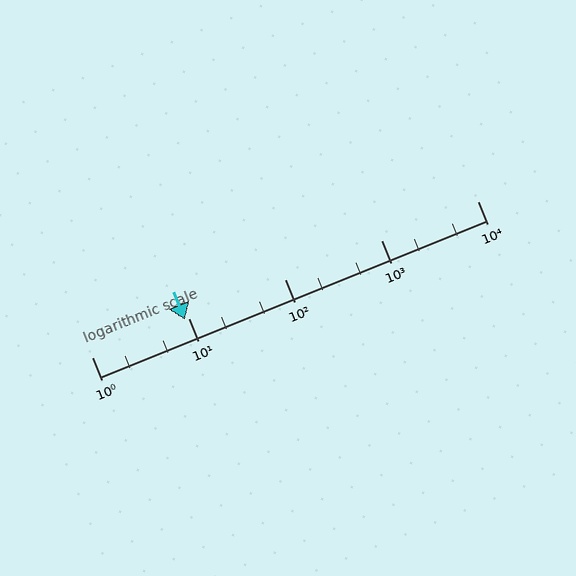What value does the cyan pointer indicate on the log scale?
The pointer indicates approximately 9.2.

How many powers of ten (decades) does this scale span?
The scale spans 4 decades, from 1 to 10000.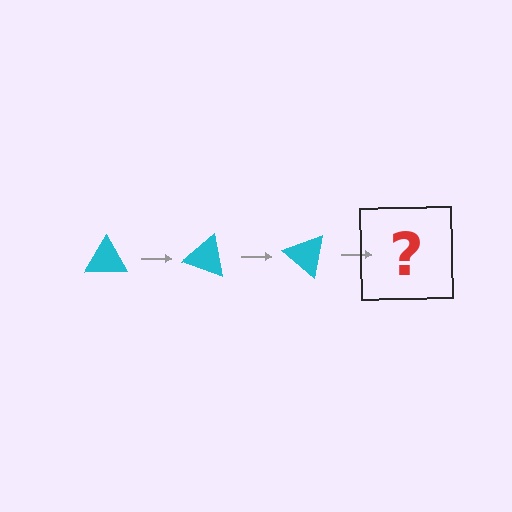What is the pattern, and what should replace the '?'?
The pattern is that the triangle rotates 20 degrees each step. The '?' should be a cyan triangle rotated 60 degrees.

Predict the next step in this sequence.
The next step is a cyan triangle rotated 60 degrees.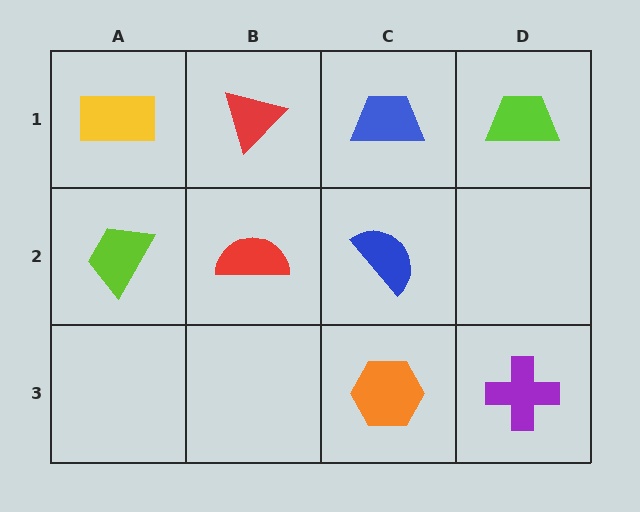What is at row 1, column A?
A yellow rectangle.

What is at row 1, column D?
A lime trapezoid.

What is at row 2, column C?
A blue semicircle.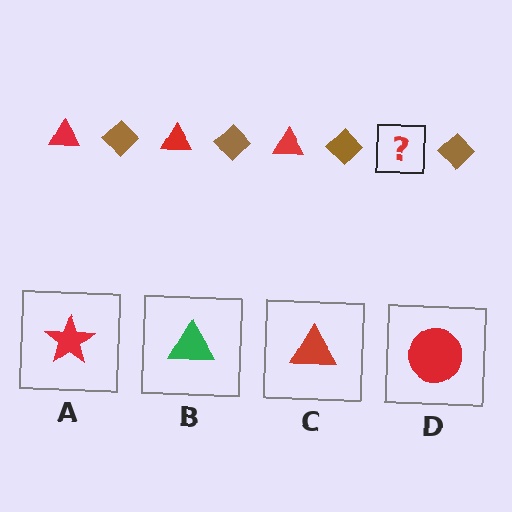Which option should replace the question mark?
Option C.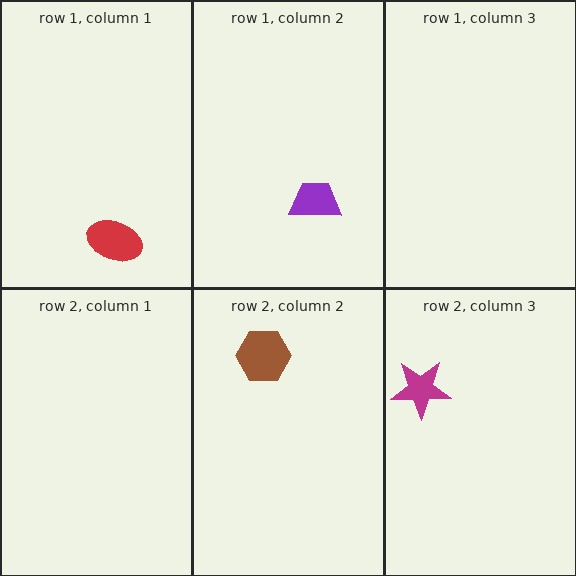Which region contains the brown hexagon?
The row 2, column 2 region.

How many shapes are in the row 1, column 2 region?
1.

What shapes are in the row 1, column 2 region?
The purple trapezoid.